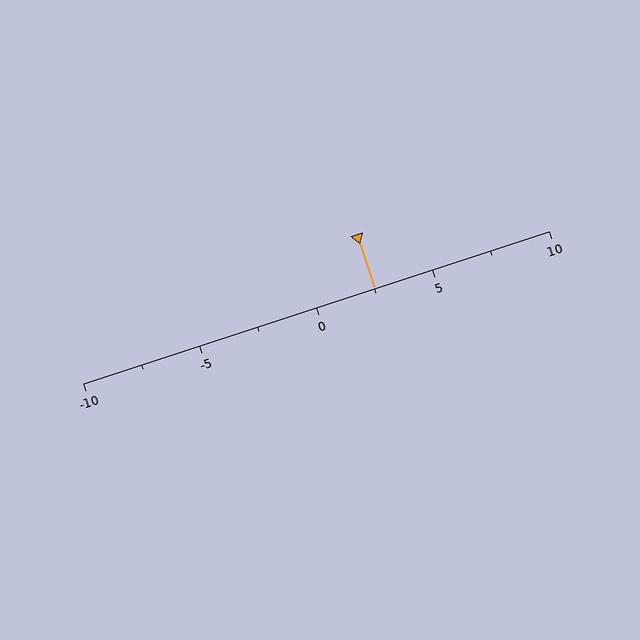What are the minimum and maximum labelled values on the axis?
The axis runs from -10 to 10.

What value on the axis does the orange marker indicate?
The marker indicates approximately 2.5.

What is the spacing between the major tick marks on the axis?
The major ticks are spaced 5 apart.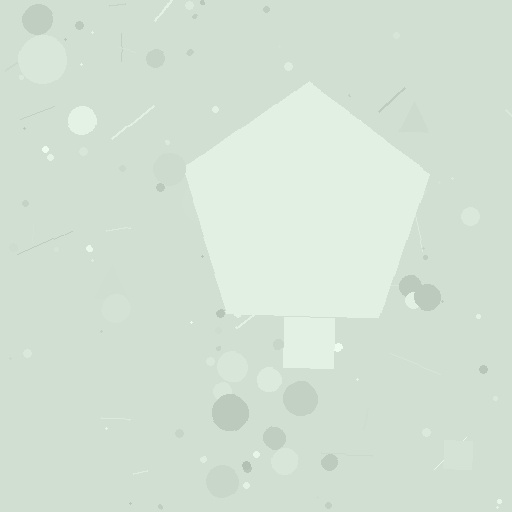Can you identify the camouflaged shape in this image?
The camouflaged shape is a pentagon.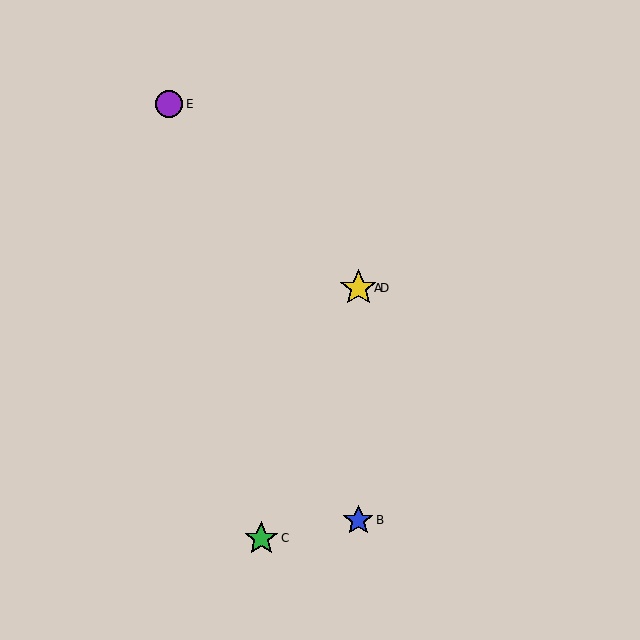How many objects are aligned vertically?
3 objects (A, B, D) are aligned vertically.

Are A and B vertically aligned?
Yes, both are at x≈358.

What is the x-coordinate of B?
Object B is at x≈358.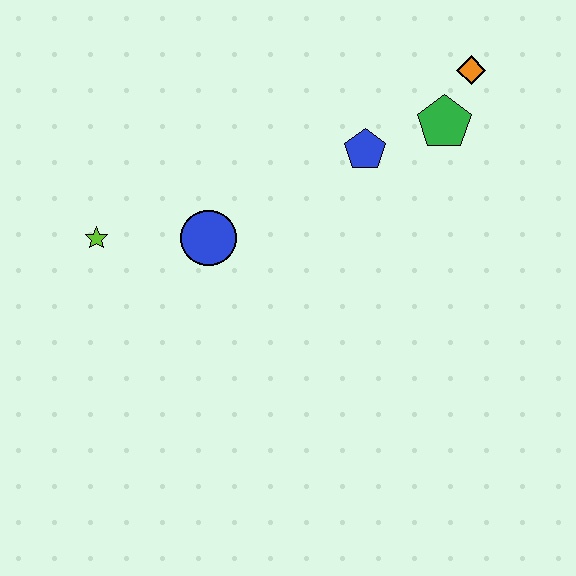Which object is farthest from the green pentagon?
The lime star is farthest from the green pentagon.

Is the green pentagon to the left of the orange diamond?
Yes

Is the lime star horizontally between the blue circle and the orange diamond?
No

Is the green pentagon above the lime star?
Yes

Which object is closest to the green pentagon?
The orange diamond is closest to the green pentagon.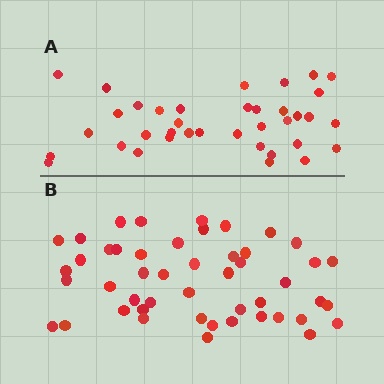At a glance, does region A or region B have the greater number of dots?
Region B (the bottom region) has more dots.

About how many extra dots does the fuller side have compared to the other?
Region B has roughly 12 or so more dots than region A.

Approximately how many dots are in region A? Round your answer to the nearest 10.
About 40 dots. (The exact count is 37, which rounds to 40.)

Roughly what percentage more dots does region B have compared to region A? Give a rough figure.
About 30% more.